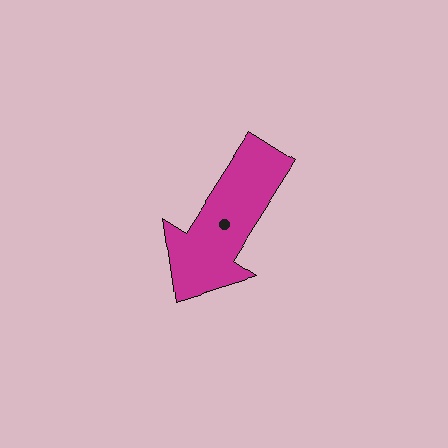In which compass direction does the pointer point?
Southwest.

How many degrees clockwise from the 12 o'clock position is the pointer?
Approximately 213 degrees.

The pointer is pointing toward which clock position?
Roughly 7 o'clock.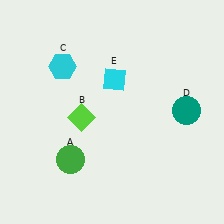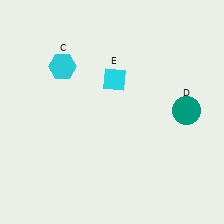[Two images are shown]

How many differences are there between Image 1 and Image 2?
There are 2 differences between the two images.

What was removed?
The green circle (A), the lime diamond (B) were removed in Image 2.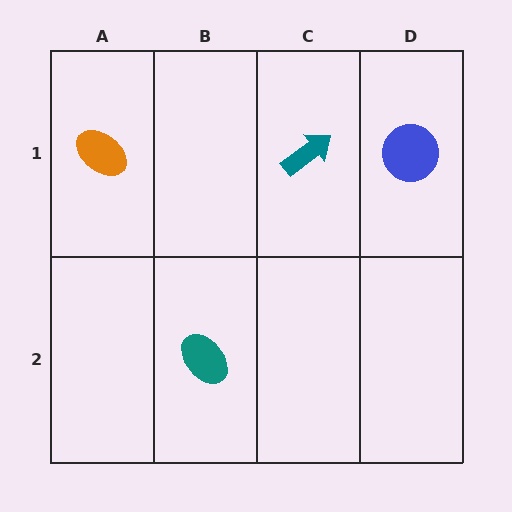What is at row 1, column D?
A blue circle.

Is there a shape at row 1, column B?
No, that cell is empty.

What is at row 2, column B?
A teal ellipse.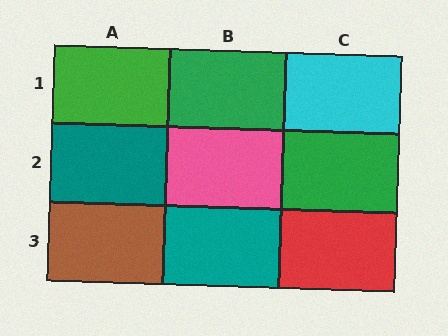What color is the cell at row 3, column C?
Red.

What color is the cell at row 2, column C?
Green.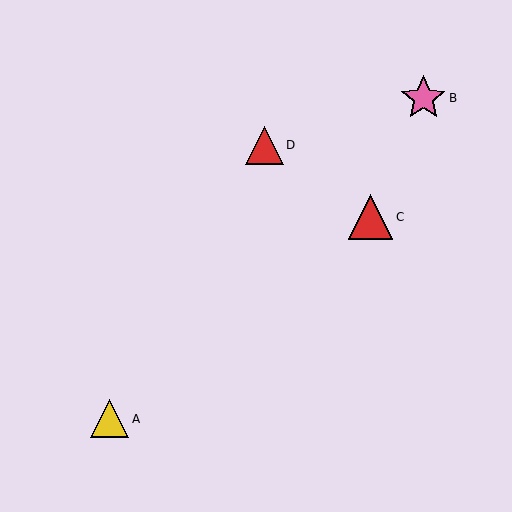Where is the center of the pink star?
The center of the pink star is at (423, 98).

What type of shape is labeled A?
Shape A is a yellow triangle.